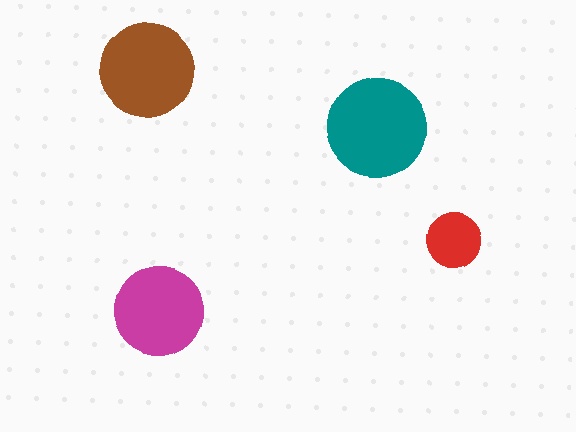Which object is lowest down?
The magenta circle is bottommost.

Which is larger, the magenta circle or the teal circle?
The teal one.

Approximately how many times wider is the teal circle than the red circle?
About 2 times wider.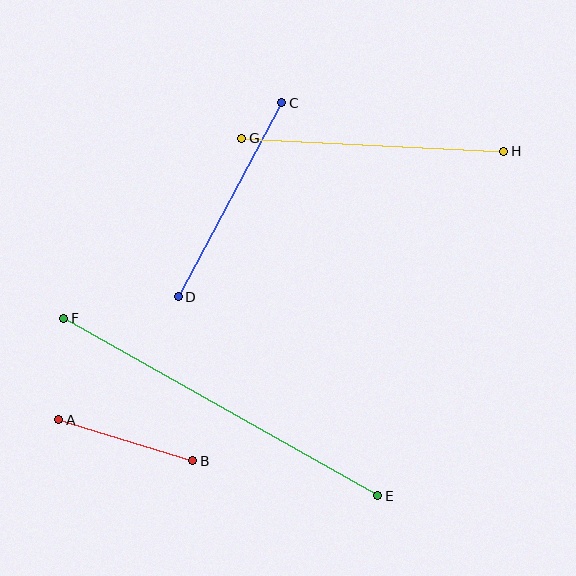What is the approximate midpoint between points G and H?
The midpoint is at approximately (373, 145) pixels.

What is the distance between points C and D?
The distance is approximately 220 pixels.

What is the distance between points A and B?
The distance is approximately 140 pixels.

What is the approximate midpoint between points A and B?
The midpoint is at approximately (126, 440) pixels.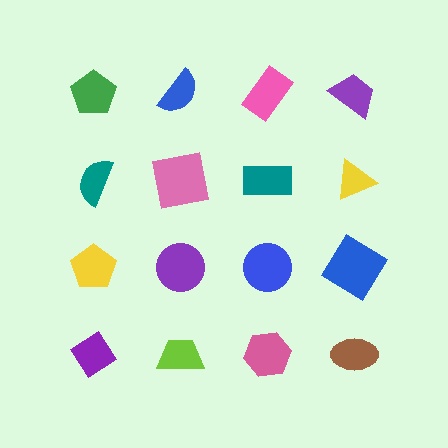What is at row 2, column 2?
A pink square.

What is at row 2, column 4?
A yellow triangle.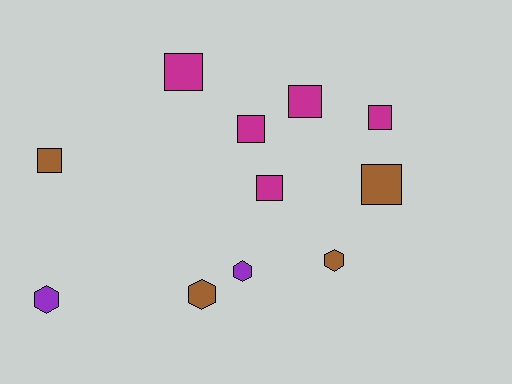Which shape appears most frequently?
Square, with 7 objects.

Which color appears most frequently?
Magenta, with 5 objects.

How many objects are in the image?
There are 11 objects.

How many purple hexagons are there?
There are 2 purple hexagons.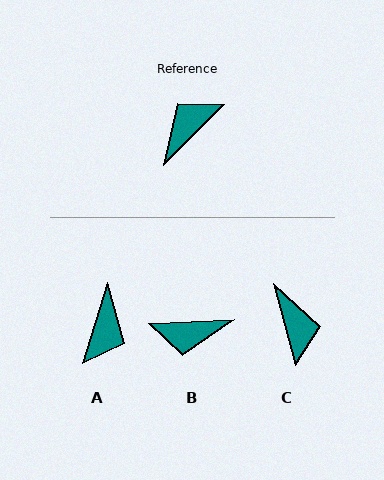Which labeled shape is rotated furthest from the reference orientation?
A, about 152 degrees away.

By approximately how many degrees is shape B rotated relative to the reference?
Approximately 138 degrees counter-clockwise.